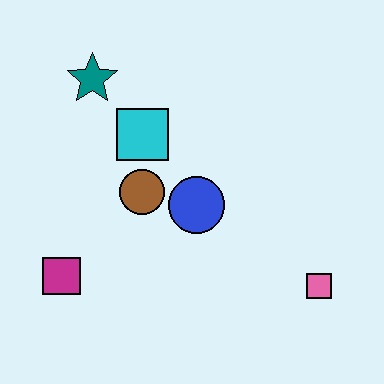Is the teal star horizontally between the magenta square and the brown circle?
Yes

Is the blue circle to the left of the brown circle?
No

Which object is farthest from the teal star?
The pink square is farthest from the teal star.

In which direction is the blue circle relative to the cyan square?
The blue circle is below the cyan square.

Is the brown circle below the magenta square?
No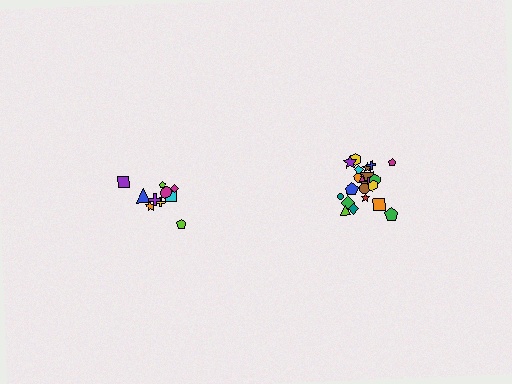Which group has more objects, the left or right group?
The right group.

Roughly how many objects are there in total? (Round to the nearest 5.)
Roughly 30 objects in total.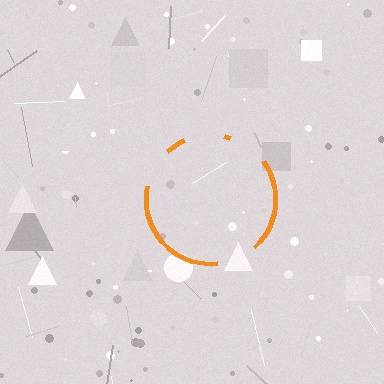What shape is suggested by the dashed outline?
The dashed outline suggests a circle.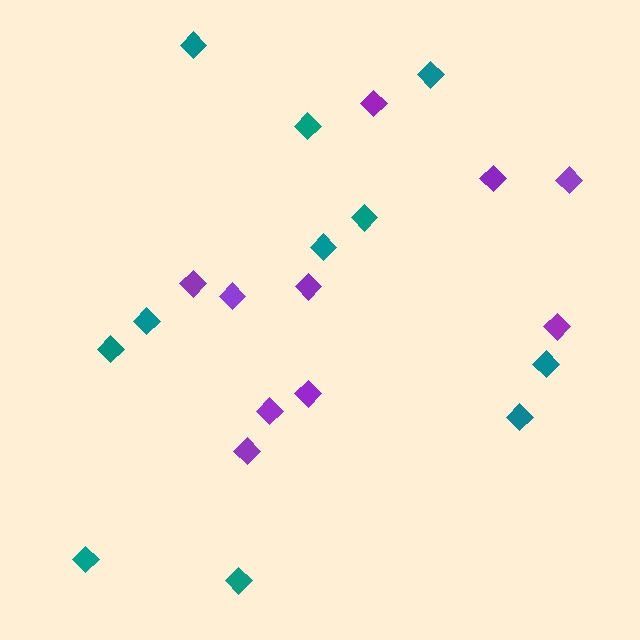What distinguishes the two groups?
There are 2 groups: one group of teal diamonds (11) and one group of purple diamonds (10).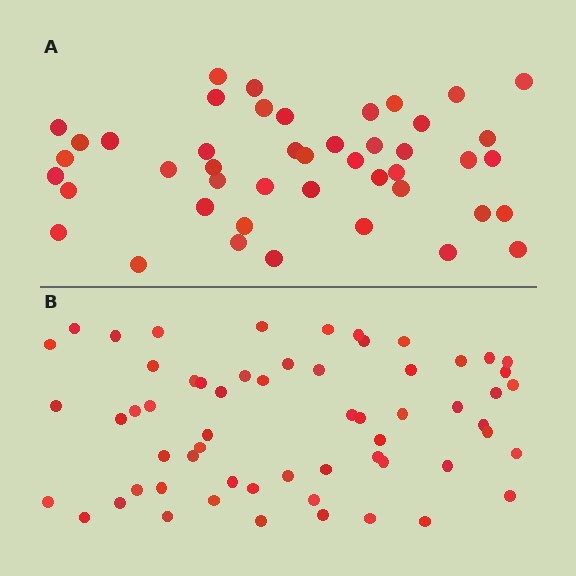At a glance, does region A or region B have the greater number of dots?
Region B (the bottom region) has more dots.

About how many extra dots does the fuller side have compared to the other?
Region B has approximately 15 more dots than region A.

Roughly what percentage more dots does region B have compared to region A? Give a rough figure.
About 35% more.